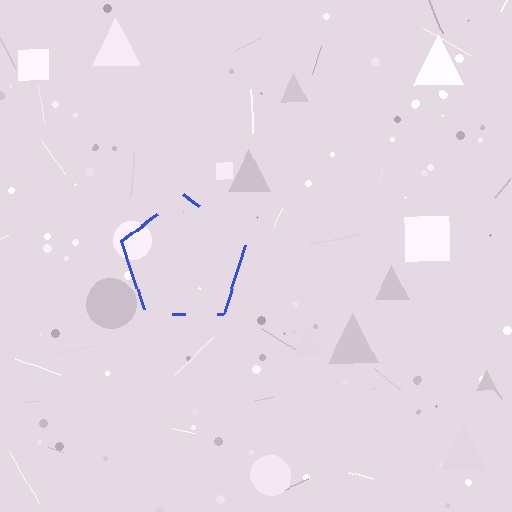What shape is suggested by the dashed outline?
The dashed outline suggests a pentagon.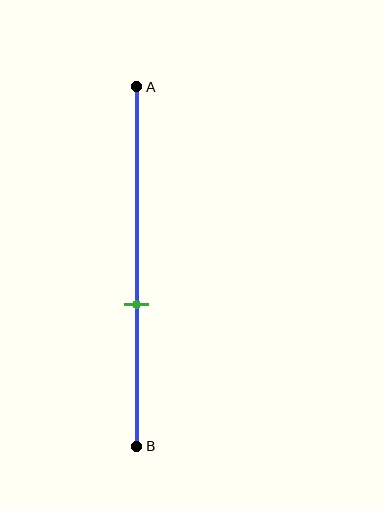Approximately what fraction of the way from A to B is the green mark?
The green mark is approximately 60% of the way from A to B.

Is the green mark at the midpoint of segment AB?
No, the mark is at about 60% from A, not at the 50% midpoint.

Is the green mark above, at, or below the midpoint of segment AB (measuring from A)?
The green mark is below the midpoint of segment AB.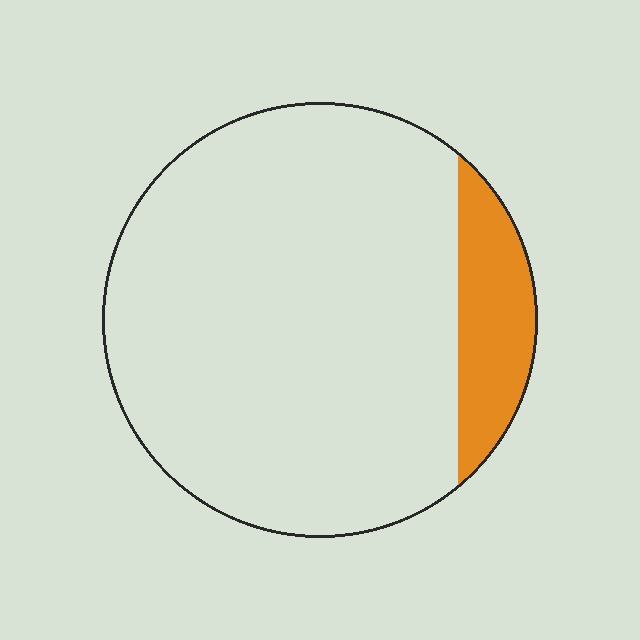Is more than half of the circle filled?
No.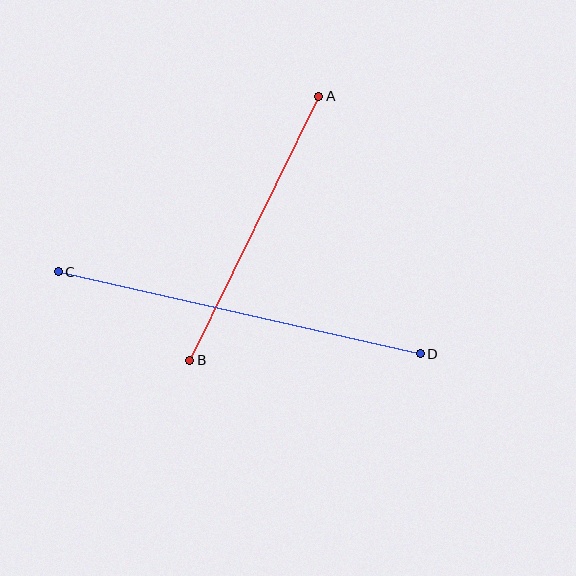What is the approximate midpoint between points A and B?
The midpoint is at approximately (254, 228) pixels.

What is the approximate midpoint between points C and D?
The midpoint is at approximately (239, 313) pixels.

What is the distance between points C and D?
The distance is approximately 371 pixels.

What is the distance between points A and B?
The distance is approximately 294 pixels.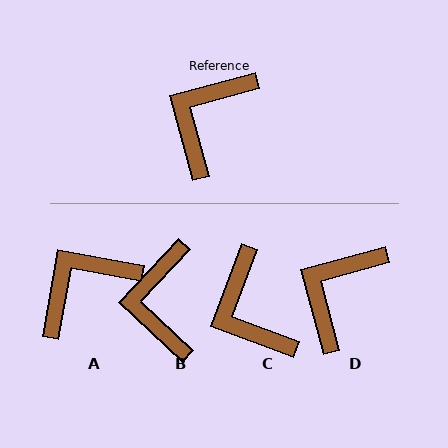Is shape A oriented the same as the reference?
No, it is off by about 25 degrees.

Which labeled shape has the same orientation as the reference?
D.